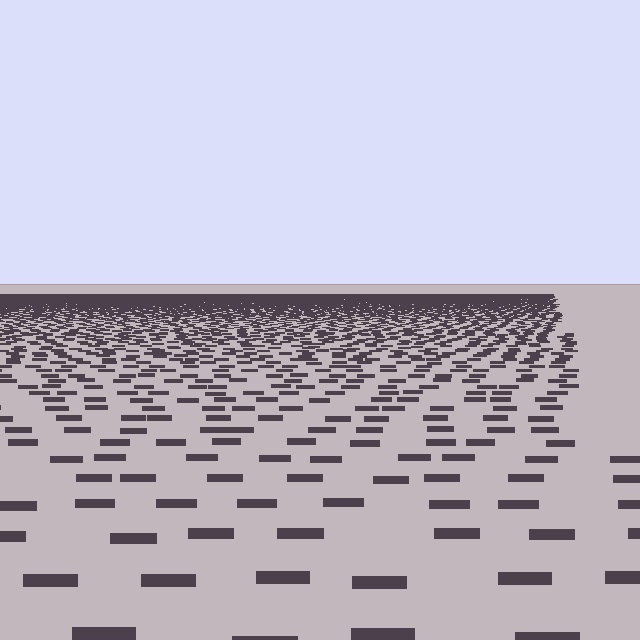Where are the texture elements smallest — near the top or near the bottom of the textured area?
Near the top.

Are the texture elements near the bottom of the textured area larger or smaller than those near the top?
Larger. Near the bottom, elements are closer to the viewer and appear at a bigger on-screen size.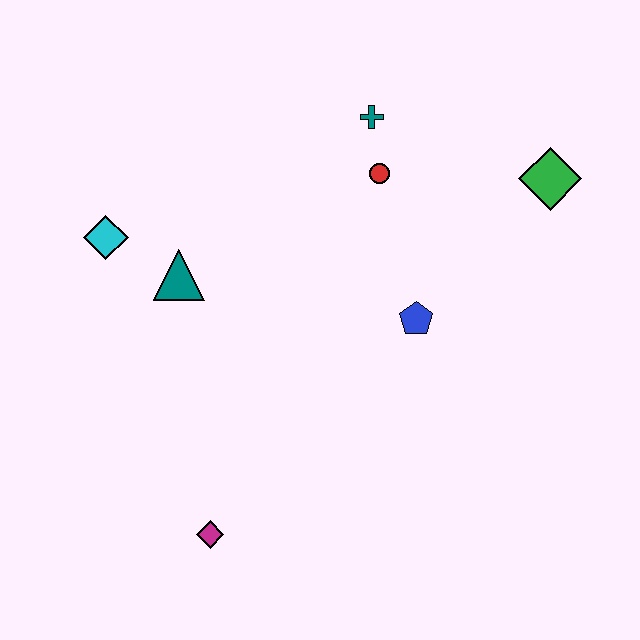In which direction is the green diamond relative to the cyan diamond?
The green diamond is to the right of the cyan diamond.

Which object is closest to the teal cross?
The red circle is closest to the teal cross.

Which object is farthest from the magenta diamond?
The green diamond is farthest from the magenta diamond.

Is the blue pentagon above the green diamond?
No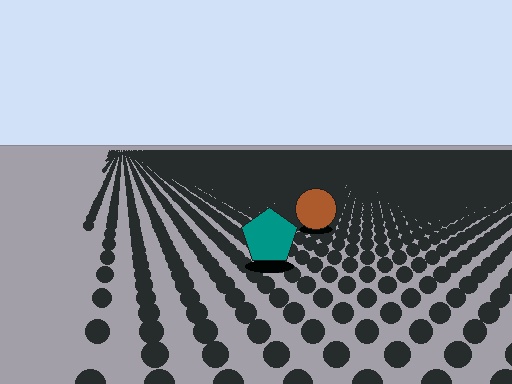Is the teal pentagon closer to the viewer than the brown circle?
Yes. The teal pentagon is closer — you can tell from the texture gradient: the ground texture is coarser near it.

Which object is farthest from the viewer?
The brown circle is farthest from the viewer. It appears smaller and the ground texture around it is denser.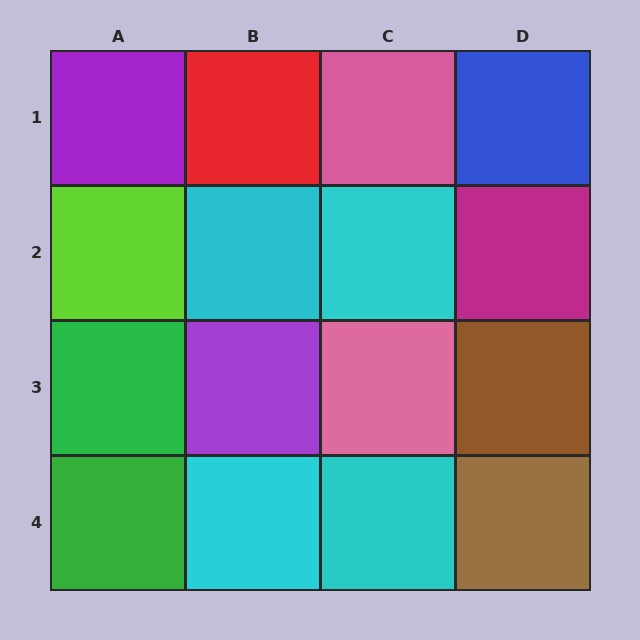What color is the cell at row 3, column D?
Brown.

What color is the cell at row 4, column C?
Cyan.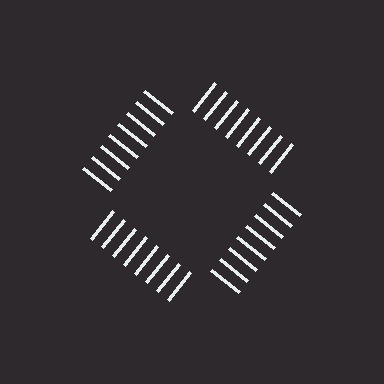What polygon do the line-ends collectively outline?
An illusory square — the line segments terminate on its edges but no continuous stroke is drawn.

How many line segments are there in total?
32 — 8 along each of the 4 edges.